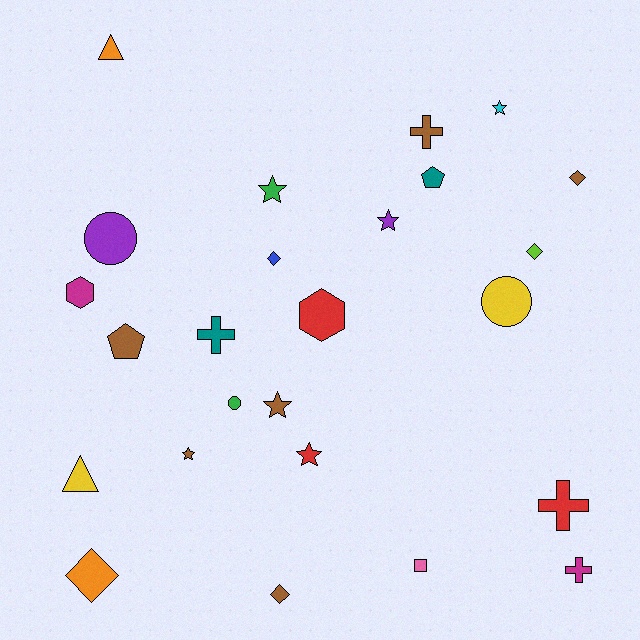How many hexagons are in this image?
There are 2 hexagons.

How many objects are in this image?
There are 25 objects.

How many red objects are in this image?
There are 3 red objects.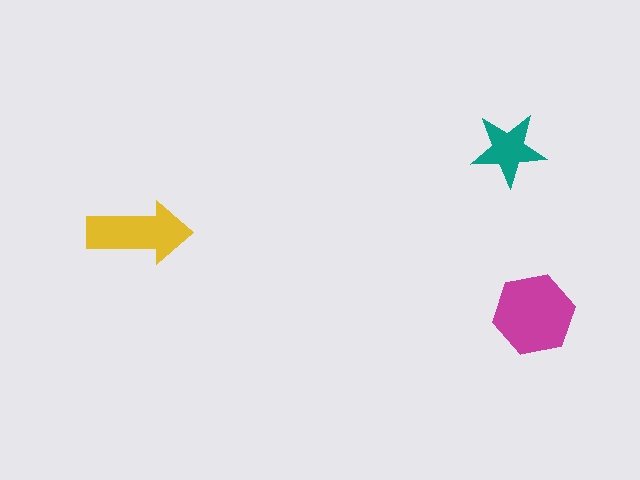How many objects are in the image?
There are 3 objects in the image.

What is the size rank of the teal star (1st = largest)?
3rd.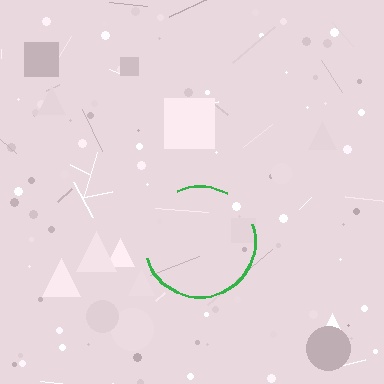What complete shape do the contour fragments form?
The contour fragments form a circle.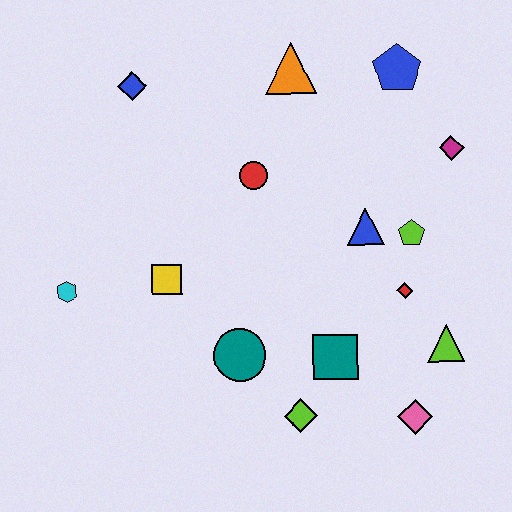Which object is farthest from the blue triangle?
The cyan hexagon is farthest from the blue triangle.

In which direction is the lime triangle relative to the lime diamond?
The lime triangle is to the right of the lime diamond.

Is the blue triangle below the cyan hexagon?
No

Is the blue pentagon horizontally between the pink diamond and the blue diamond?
Yes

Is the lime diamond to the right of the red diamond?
No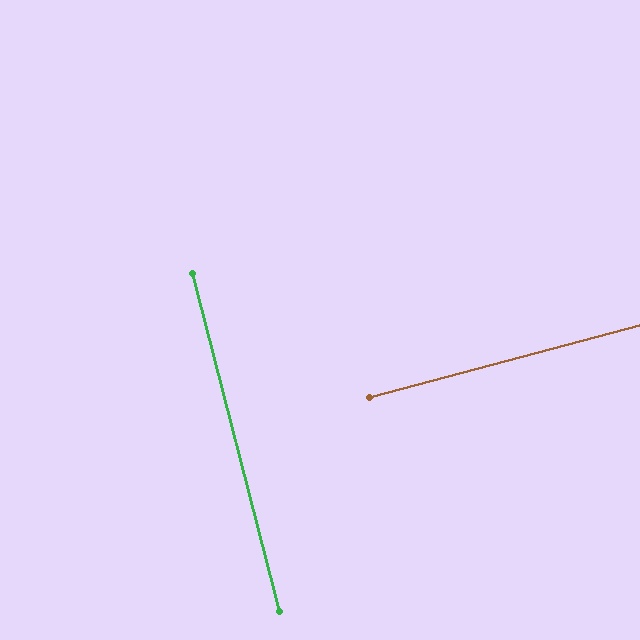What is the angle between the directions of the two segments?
Approximately 90 degrees.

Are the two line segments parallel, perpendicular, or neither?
Perpendicular — they meet at approximately 90°.